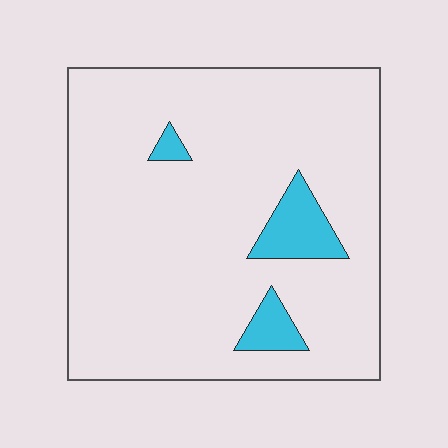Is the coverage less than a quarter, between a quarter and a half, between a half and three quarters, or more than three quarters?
Less than a quarter.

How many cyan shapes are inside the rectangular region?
3.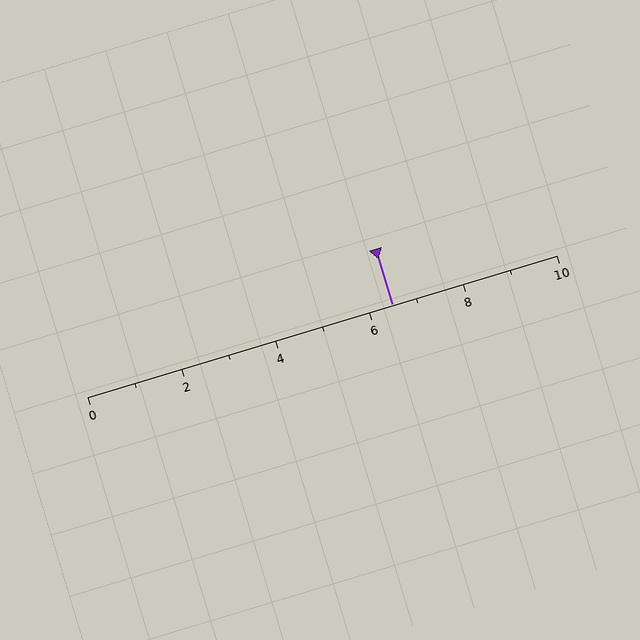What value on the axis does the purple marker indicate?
The marker indicates approximately 6.5.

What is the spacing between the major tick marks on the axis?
The major ticks are spaced 2 apart.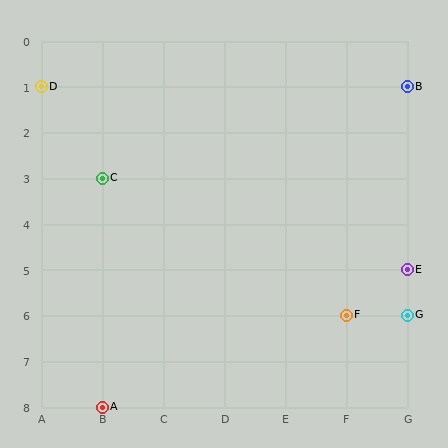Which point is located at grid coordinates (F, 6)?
Point F is at (F, 6).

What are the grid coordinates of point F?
Point F is at grid coordinates (F, 6).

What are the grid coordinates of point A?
Point A is at grid coordinates (B, 8).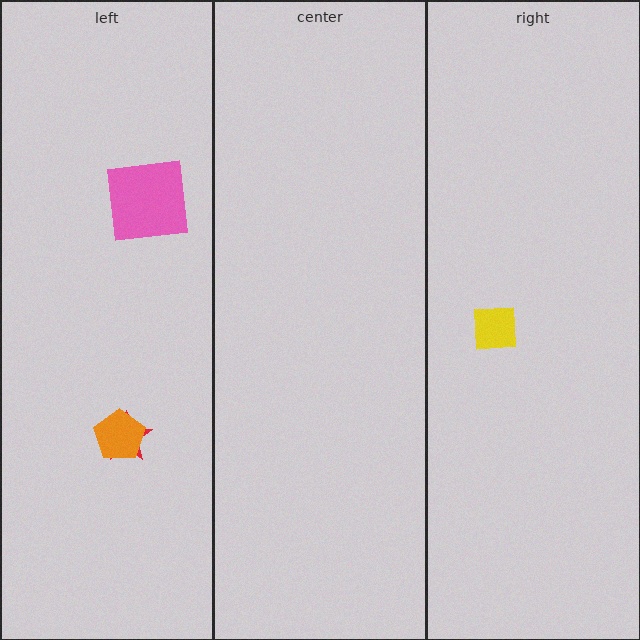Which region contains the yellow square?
The right region.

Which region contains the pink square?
The left region.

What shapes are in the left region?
The red star, the pink square, the orange pentagon.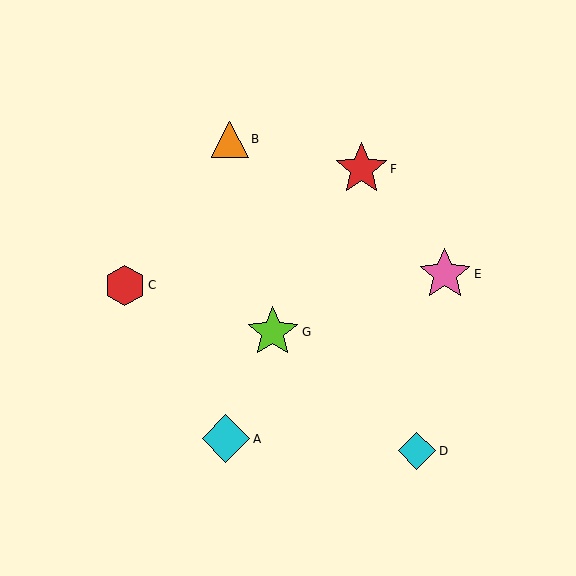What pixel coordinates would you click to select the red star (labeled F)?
Click at (361, 169) to select the red star F.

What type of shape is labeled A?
Shape A is a cyan diamond.